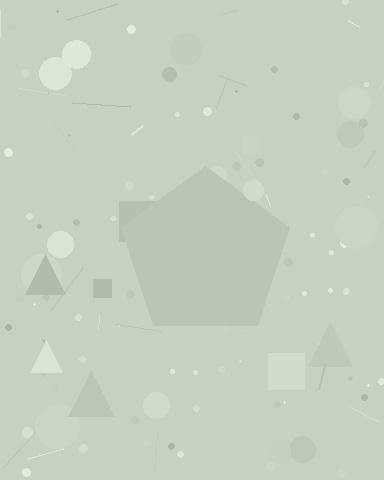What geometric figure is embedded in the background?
A pentagon is embedded in the background.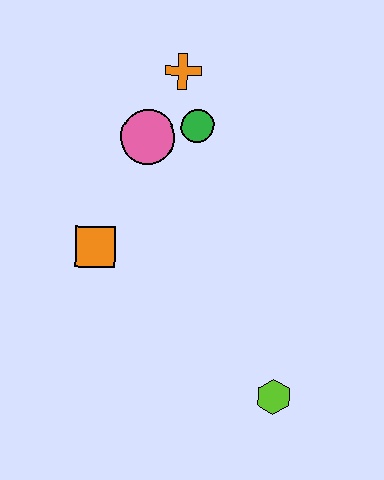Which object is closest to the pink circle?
The green circle is closest to the pink circle.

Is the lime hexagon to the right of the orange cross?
Yes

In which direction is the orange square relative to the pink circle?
The orange square is below the pink circle.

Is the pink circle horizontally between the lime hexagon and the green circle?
No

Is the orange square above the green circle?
No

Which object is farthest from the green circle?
The lime hexagon is farthest from the green circle.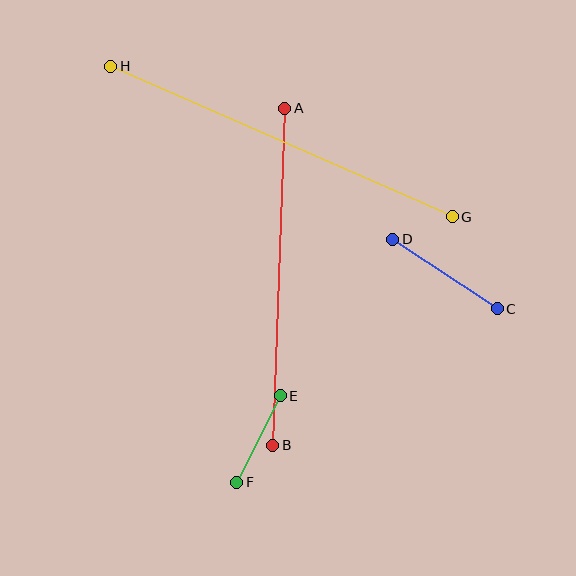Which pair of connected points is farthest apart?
Points G and H are farthest apart.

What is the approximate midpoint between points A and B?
The midpoint is at approximately (279, 277) pixels.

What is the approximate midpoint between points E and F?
The midpoint is at approximately (258, 439) pixels.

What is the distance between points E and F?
The distance is approximately 97 pixels.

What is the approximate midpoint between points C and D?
The midpoint is at approximately (445, 274) pixels.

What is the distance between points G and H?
The distance is approximately 373 pixels.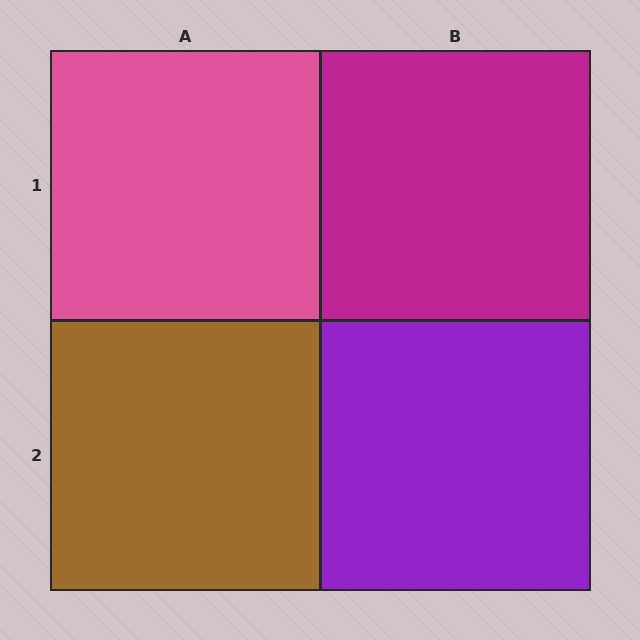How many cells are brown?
1 cell is brown.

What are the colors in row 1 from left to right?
Pink, magenta.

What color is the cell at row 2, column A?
Brown.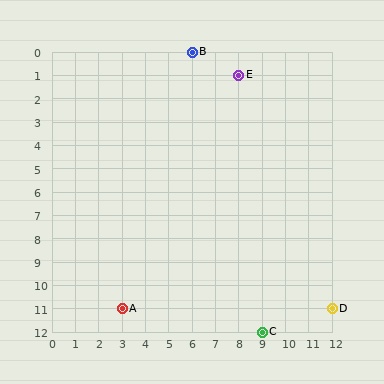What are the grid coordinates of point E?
Point E is at grid coordinates (8, 1).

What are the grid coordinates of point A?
Point A is at grid coordinates (3, 11).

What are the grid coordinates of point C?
Point C is at grid coordinates (9, 12).